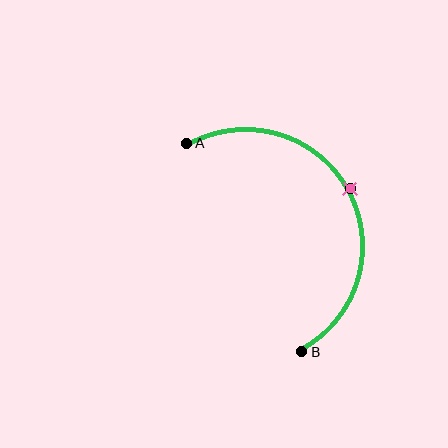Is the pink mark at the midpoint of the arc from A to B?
Yes. The pink mark lies on the arc at equal arc-length from both A and B — it is the arc midpoint.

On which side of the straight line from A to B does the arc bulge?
The arc bulges to the right of the straight line connecting A and B.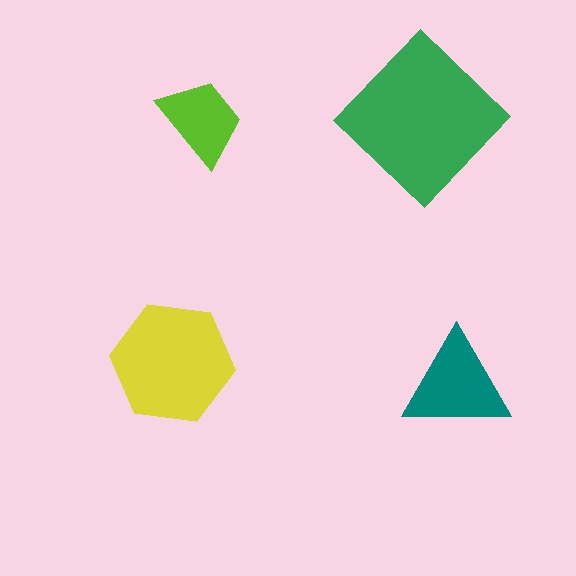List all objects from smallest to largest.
The lime trapezoid, the teal triangle, the yellow hexagon, the green diamond.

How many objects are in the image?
There are 4 objects in the image.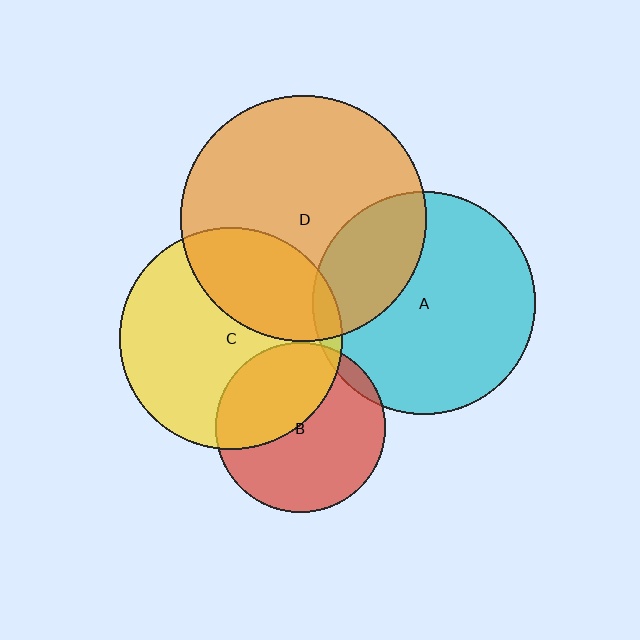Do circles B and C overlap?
Yes.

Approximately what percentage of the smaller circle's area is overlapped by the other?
Approximately 40%.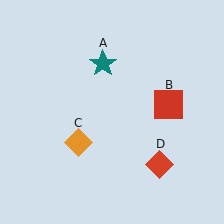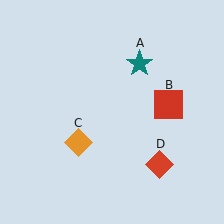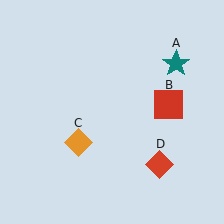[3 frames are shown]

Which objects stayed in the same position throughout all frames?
Red square (object B) and orange diamond (object C) and red diamond (object D) remained stationary.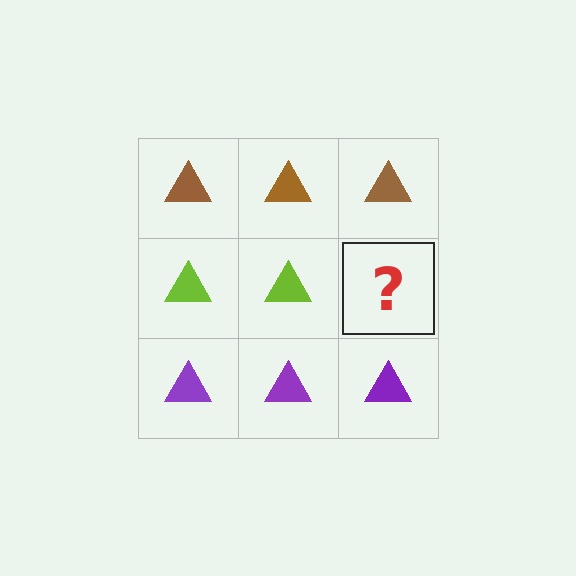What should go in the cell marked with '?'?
The missing cell should contain a lime triangle.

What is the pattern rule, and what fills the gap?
The rule is that each row has a consistent color. The gap should be filled with a lime triangle.